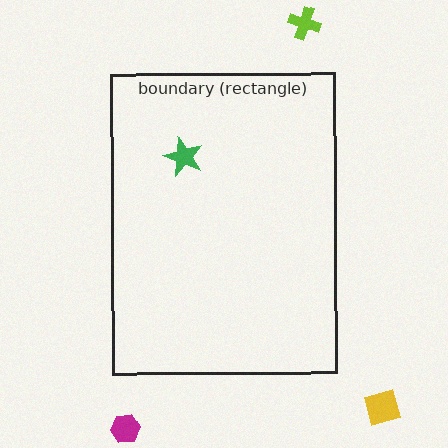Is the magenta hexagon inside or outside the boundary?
Outside.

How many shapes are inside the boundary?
1 inside, 3 outside.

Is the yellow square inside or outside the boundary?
Outside.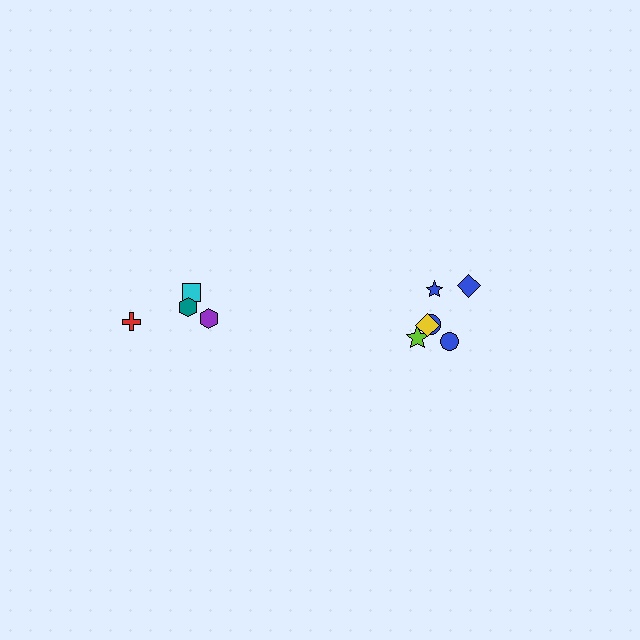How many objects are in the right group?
There are 6 objects.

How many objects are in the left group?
There are 4 objects.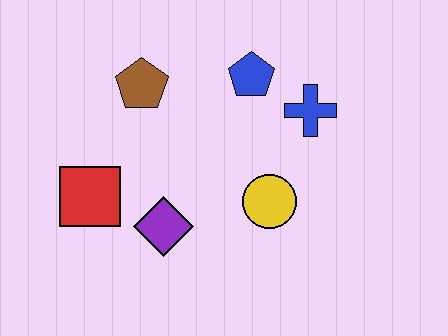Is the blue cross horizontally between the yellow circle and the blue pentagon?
No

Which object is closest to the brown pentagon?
The blue pentagon is closest to the brown pentagon.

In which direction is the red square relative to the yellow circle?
The red square is to the left of the yellow circle.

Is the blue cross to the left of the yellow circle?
No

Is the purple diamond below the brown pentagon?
Yes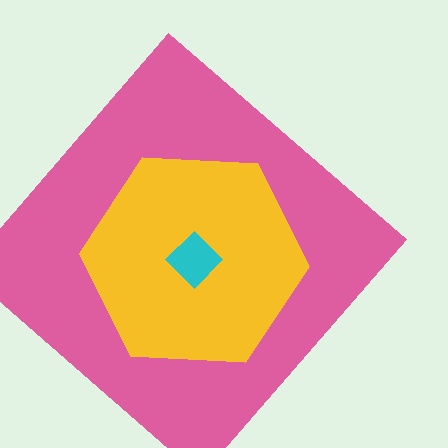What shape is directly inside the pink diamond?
The yellow hexagon.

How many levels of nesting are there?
3.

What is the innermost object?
The cyan diamond.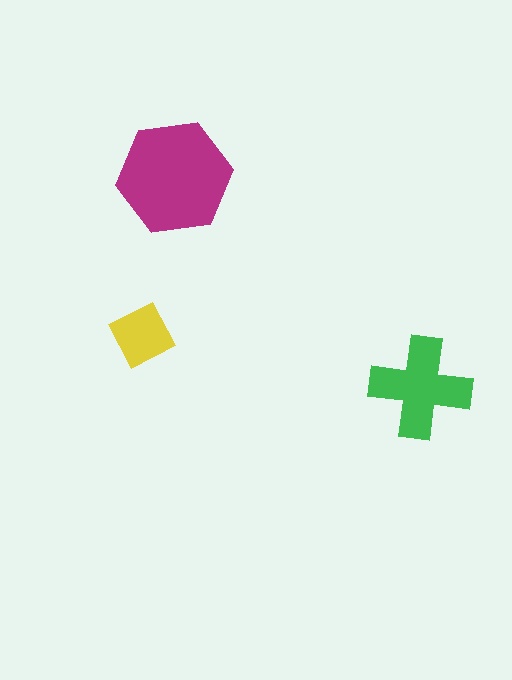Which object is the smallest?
The yellow diamond.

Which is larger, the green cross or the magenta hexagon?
The magenta hexagon.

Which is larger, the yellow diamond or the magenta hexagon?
The magenta hexagon.